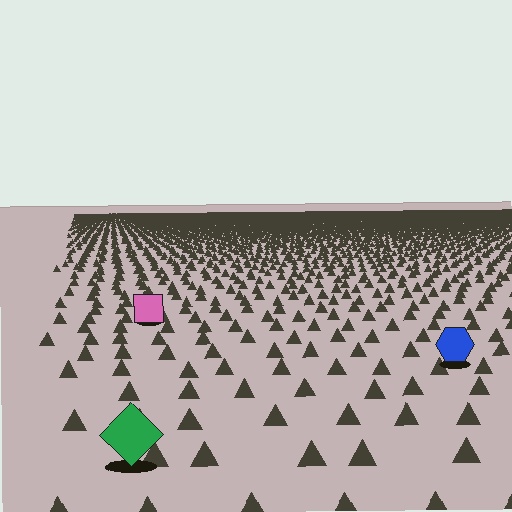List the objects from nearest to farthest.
From nearest to farthest: the green diamond, the blue hexagon, the pink square.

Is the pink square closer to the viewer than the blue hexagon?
No. The blue hexagon is closer — you can tell from the texture gradient: the ground texture is coarser near it.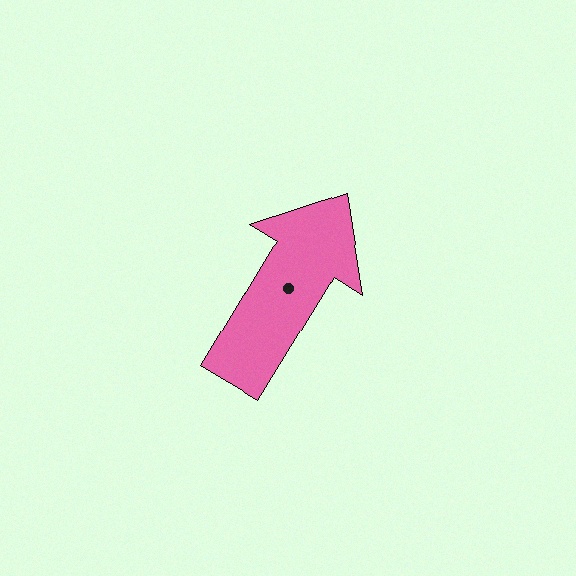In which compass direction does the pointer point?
Northeast.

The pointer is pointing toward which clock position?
Roughly 1 o'clock.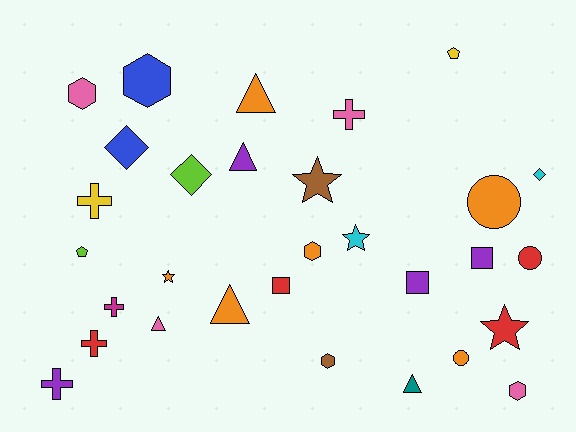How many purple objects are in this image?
There are 4 purple objects.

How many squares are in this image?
There are 3 squares.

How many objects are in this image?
There are 30 objects.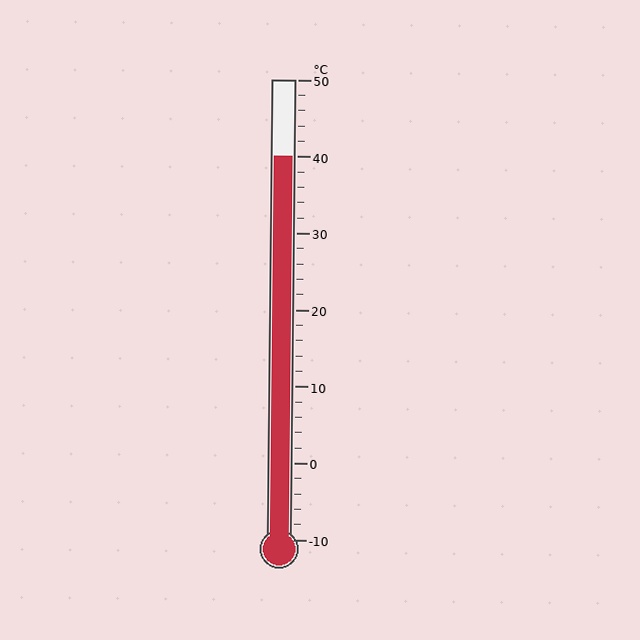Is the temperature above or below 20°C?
The temperature is above 20°C.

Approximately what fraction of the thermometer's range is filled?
The thermometer is filled to approximately 85% of its range.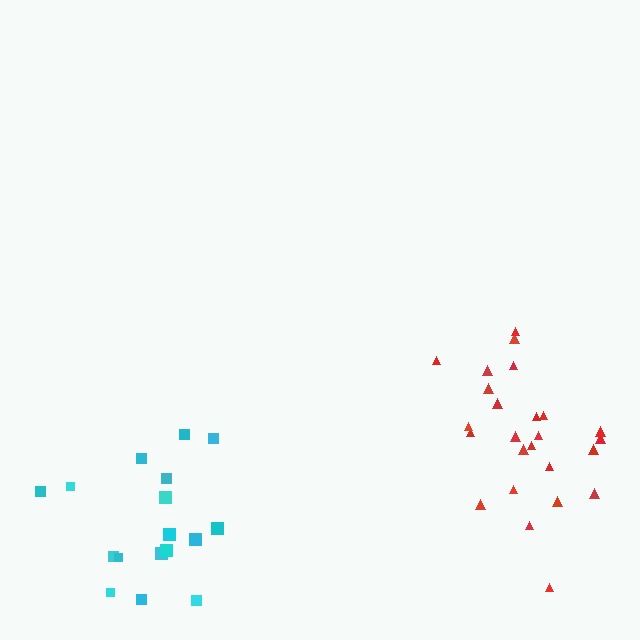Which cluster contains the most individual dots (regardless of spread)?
Red (25).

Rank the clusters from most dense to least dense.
red, cyan.